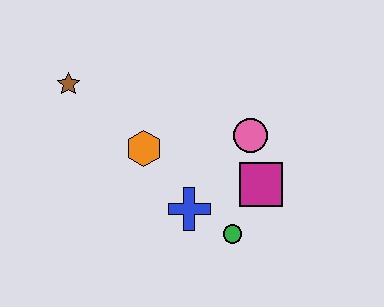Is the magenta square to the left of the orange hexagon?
No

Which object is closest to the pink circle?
The magenta square is closest to the pink circle.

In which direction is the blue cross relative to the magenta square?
The blue cross is to the left of the magenta square.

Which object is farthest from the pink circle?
The brown star is farthest from the pink circle.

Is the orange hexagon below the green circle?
No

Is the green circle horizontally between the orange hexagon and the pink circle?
Yes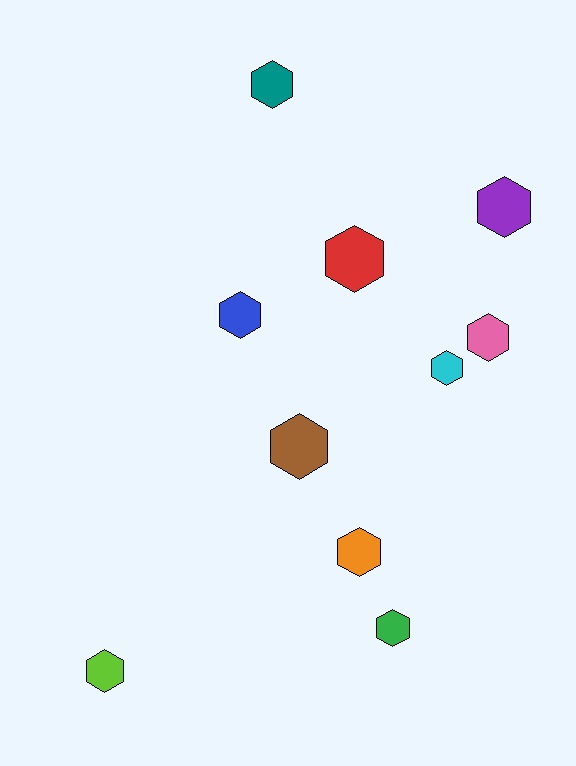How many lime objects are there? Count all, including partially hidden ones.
There is 1 lime object.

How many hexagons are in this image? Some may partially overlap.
There are 10 hexagons.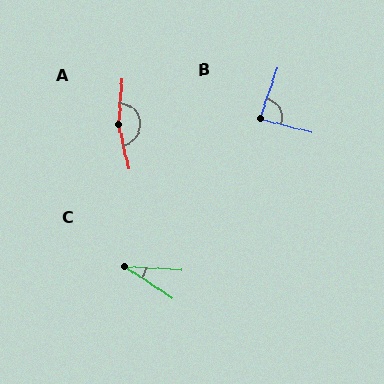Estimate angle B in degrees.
Approximately 85 degrees.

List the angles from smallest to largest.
C (31°), B (85°), A (163°).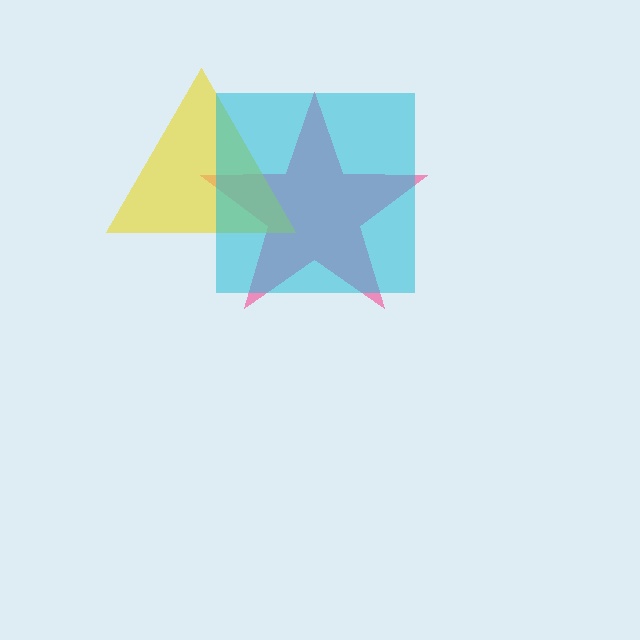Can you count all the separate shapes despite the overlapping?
Yes, there are 3 separate shapes.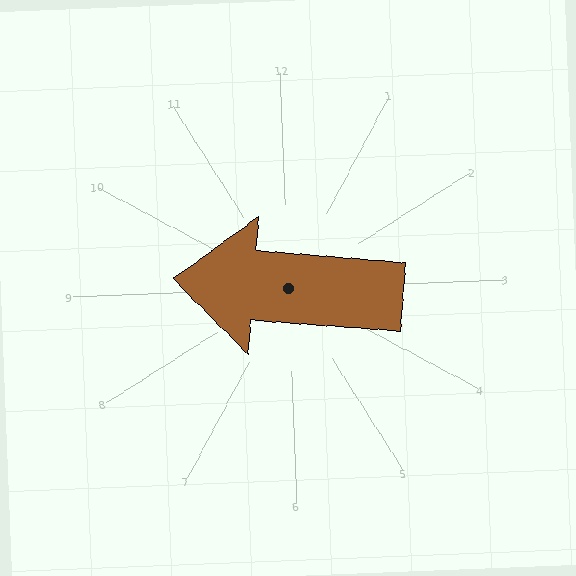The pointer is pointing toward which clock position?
Roughly 9 o'clock.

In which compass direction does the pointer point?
West.